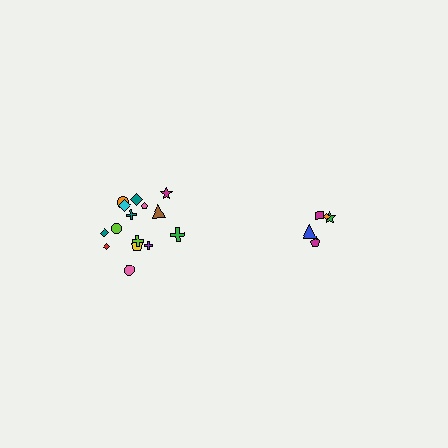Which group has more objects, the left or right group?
The left group.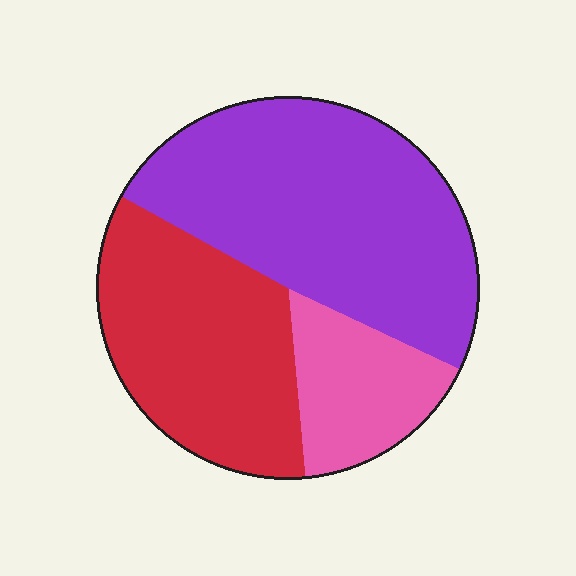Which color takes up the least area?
Pink, at roughly 15%.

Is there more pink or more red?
Red.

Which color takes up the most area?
Purple, at roughly 50%.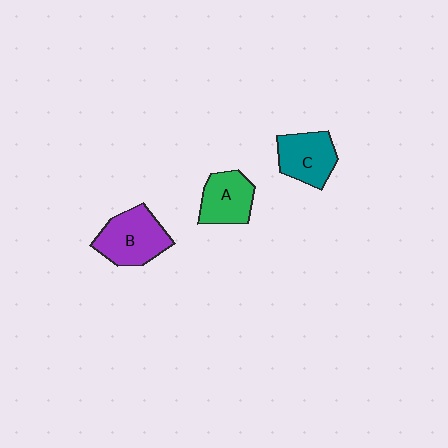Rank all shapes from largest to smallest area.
From largest to smallest: B (purple), C (teal), A (green).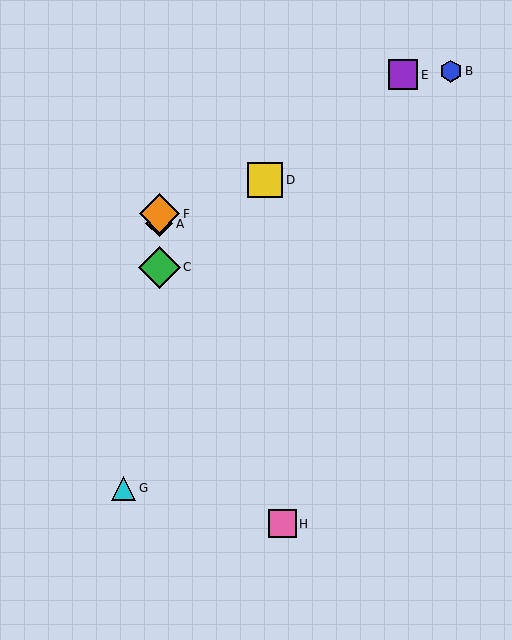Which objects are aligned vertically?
Objects A, C, F are aligned vertically.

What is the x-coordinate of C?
Object C is at x≈159.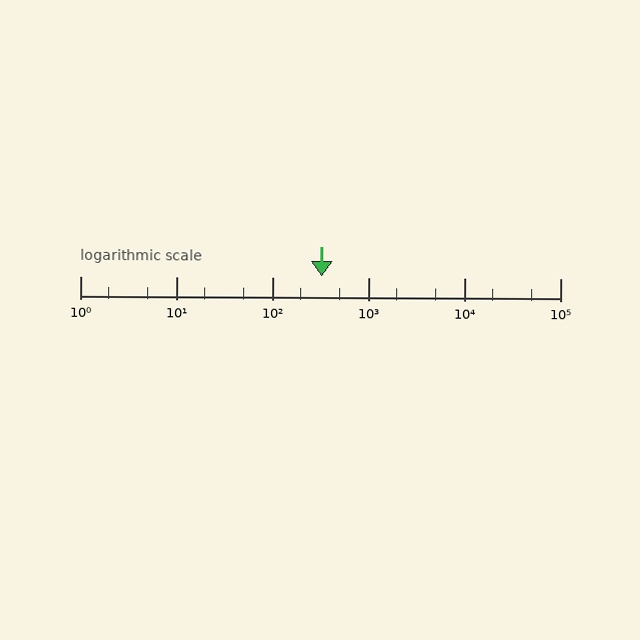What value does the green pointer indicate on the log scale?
The pointer indicates approximately 330.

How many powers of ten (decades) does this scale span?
The scale spans 5 decades, from 1 to 100000.